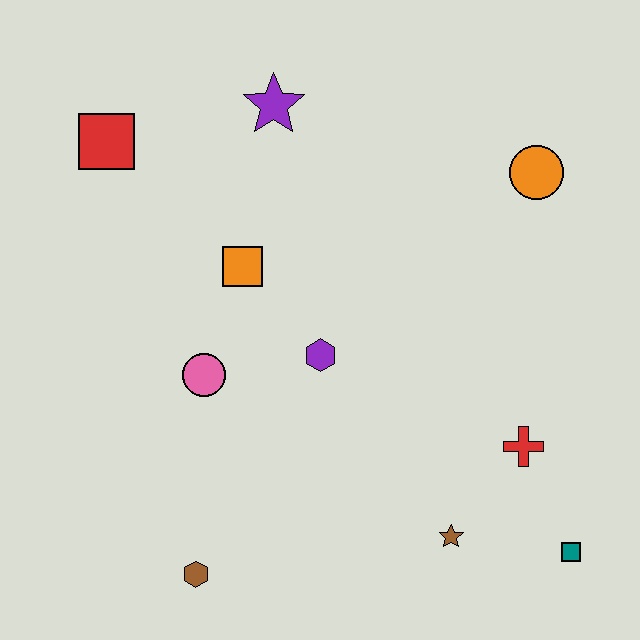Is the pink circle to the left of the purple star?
Yes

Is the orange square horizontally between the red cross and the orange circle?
No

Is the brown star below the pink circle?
Yes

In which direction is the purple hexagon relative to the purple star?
The purple hexagon is below the purple star.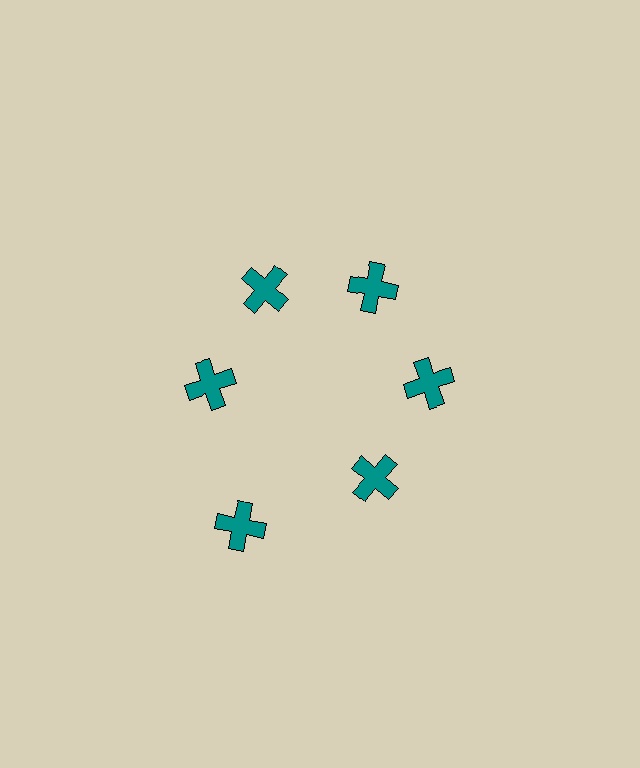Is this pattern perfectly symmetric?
No. The 6 teal crosses are arranged in a ring, but one element near the 7 o'clock position is pushed outward from the center, breaking the 6-fold rotational symmetry.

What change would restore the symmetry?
The symmetry would be restored by moving it inward, back onto the ring so that all 6 crosses sit at equal angles and equal distance from the center.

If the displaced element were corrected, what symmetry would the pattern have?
It would have 6-fold rotational symmetry — the pattern would map onto itself every 60 degrees.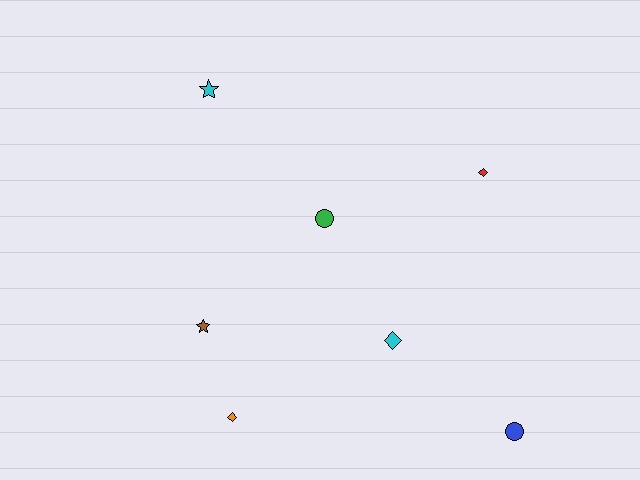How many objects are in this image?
There are 7 objects.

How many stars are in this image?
There are 2 stars.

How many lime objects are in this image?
There are no lime objects.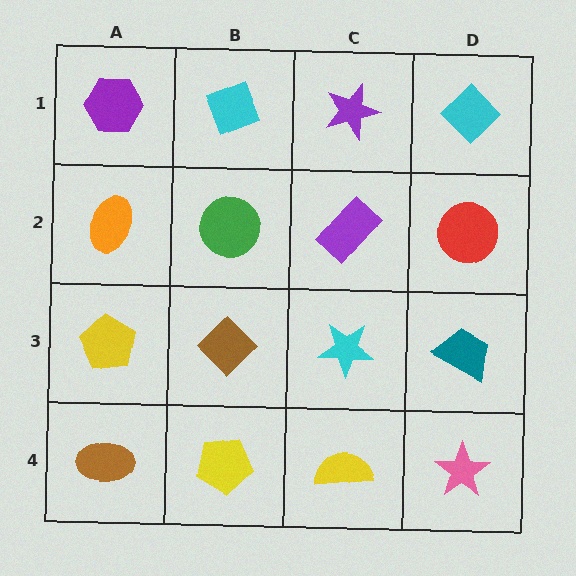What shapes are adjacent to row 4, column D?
A teal trapezoid (row 3, column D), a yellow semicircle (row 4, column C).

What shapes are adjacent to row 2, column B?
A cyan diamond (row 1, column B), a brown diamond (row 3, column B), an orange ellipse (row 2, column A), a purple rectangle (row 2, column C).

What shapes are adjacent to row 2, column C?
A purple star (row 1, column C), a cyan star (row 3, column C), a green circle (row 2, column B), a red circle (row 2, column D).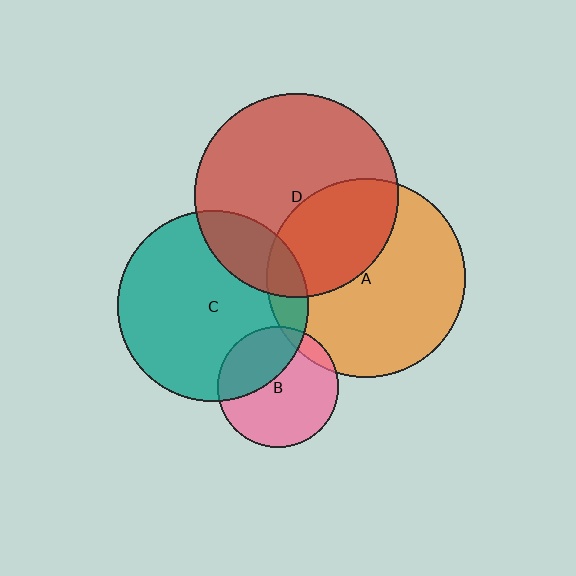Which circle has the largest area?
Circle D (red).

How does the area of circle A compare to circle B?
Approximately 2.7 times.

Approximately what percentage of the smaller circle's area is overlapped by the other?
Approximately 35%.